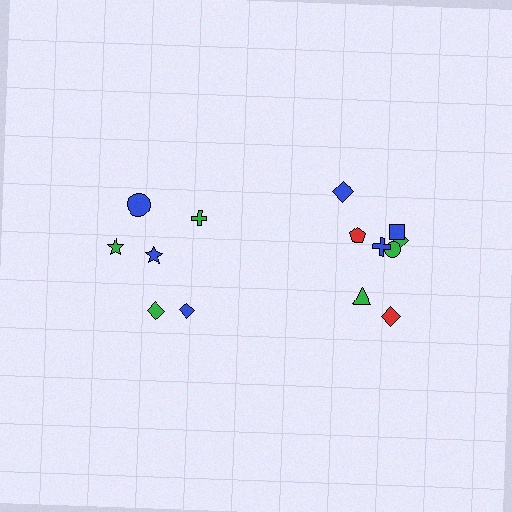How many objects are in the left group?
There are 6 objects.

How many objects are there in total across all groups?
There are 14 objects.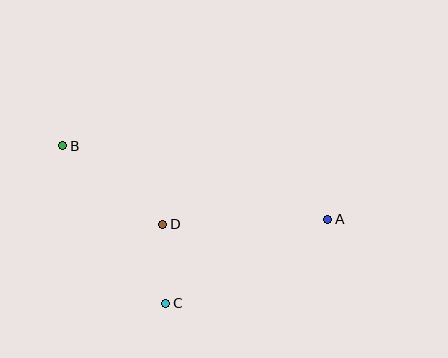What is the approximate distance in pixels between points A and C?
The distance between A and C is approximately 183 pixels.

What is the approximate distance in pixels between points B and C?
The distance between B and C is approximately 188 pixels.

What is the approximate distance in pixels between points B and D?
The distance between B and D is approximately 127 pixels.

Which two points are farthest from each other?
Points A and B are farthest from each other.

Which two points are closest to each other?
Points C and D are closest to each other.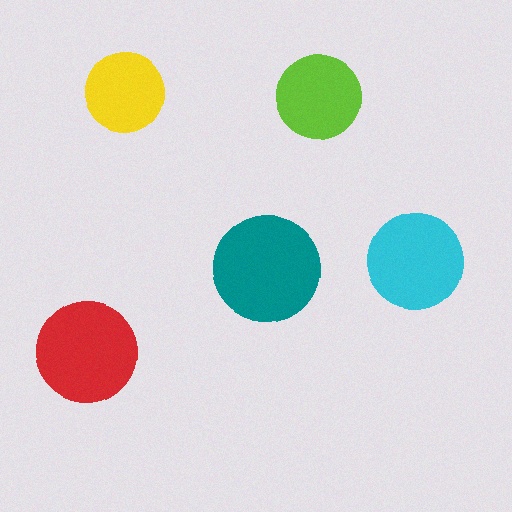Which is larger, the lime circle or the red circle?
The red one.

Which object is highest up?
The lime circle is topmost.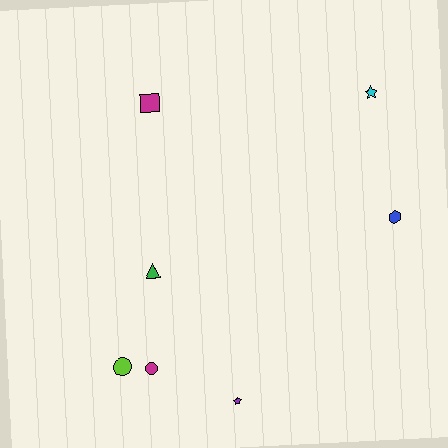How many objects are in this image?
There are 7 objects.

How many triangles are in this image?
There is 1 triangle.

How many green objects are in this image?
There is 1 green object.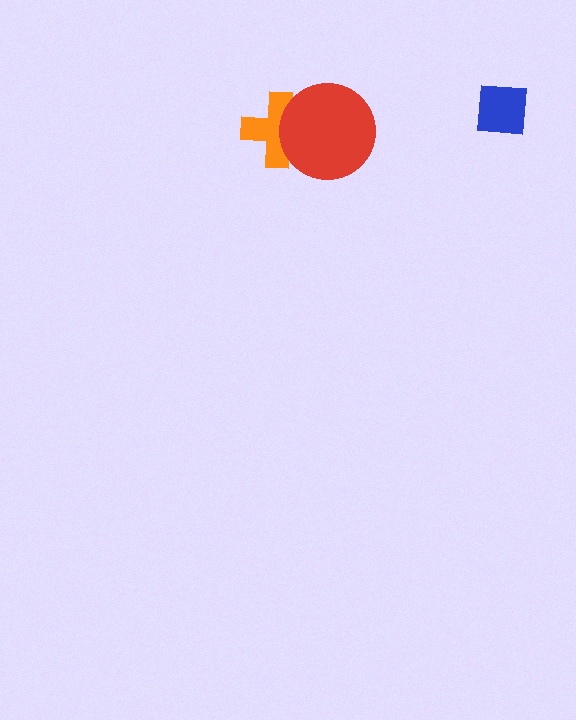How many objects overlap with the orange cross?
1 object overlaps with the orange cross.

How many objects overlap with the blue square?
0 objects overlap with the blue square.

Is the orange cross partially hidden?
Yes, it is partially covered by another shape.